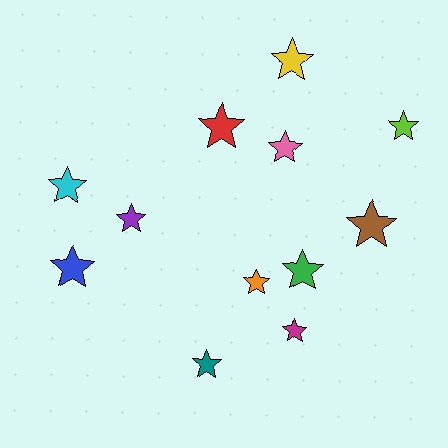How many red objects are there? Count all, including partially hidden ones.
There is 1 red object.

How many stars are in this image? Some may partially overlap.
There are 12 stars.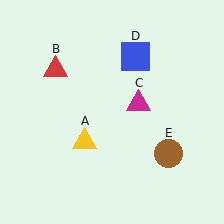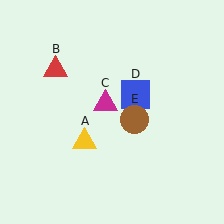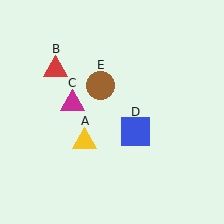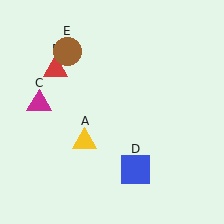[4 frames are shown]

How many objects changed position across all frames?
3 objects changed position: magenta triangle (object C), blue square (object D), brown circle (object E).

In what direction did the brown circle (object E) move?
The brown circle (object E) moved up and to the left.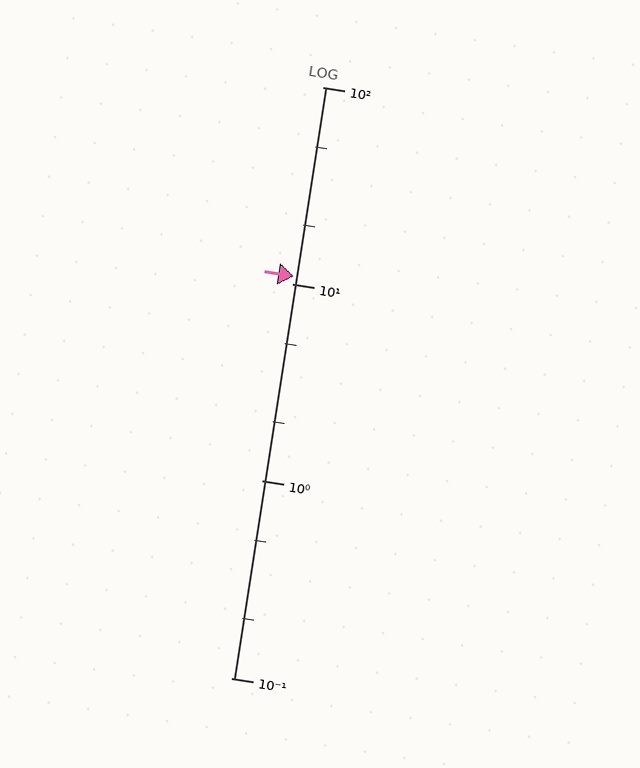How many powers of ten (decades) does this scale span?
The scale spans 3 decades, from 0.1 to 100.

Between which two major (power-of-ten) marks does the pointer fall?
The pointer is between 10 and 100.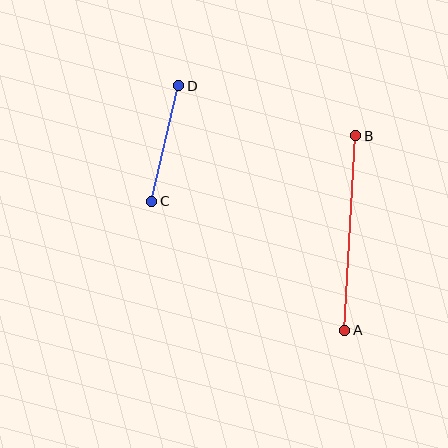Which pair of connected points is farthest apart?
Points A and B are farthest apart.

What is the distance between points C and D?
The distance is approximately 118 pixels.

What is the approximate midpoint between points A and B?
The midpoint is at approximately (350, 233) pixels.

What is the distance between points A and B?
The distance is approximately 195 pixels.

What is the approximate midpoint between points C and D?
The midpoint is at approximately (165, 143) pixels.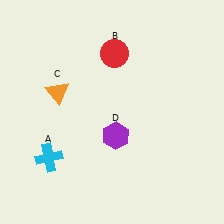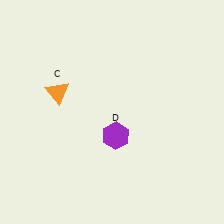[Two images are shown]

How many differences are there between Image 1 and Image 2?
There are 2 differences between the two images.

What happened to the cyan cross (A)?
The cyan cross (A) was removed in Image 2. It was in the bottom-left area of Image 1.